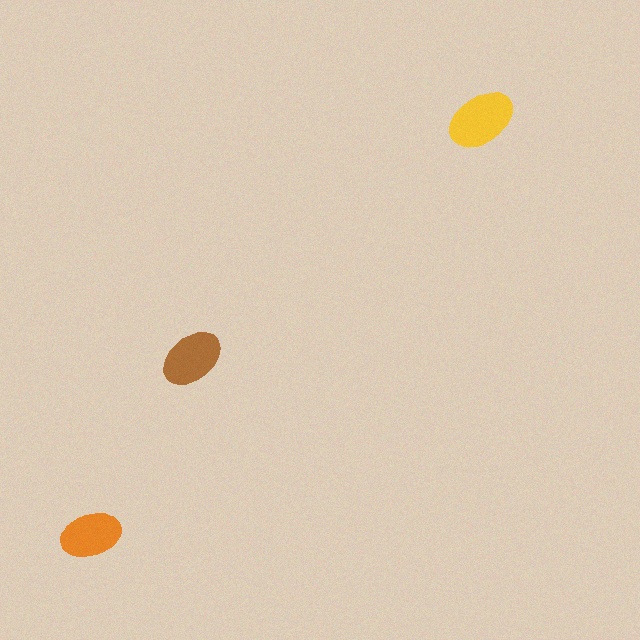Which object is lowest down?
The orange ellipse is bottommost.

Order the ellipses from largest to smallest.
the yellow one, the brown one, the orange one.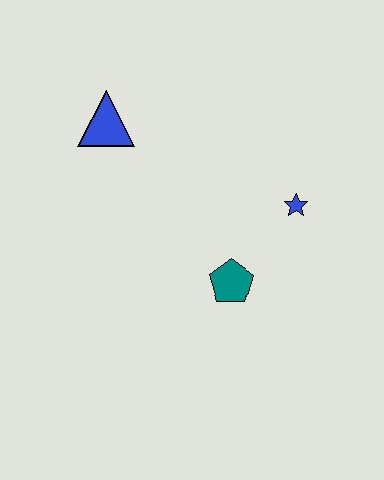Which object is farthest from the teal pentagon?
The blue triangle is farthest from the teal pentagon.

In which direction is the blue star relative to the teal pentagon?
The blue star is above the teal pentagon.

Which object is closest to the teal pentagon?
The blue star is closest to the teal pentagon.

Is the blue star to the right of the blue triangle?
Yes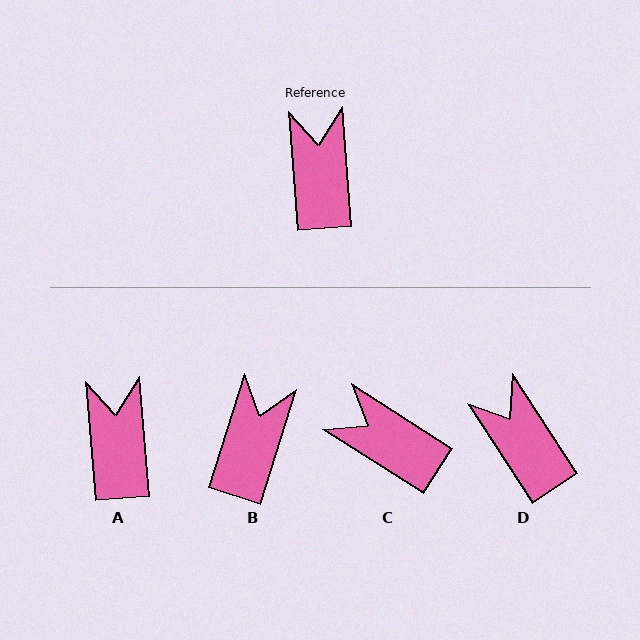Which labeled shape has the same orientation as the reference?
A.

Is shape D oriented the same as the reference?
No, it is off by about 29 degrees.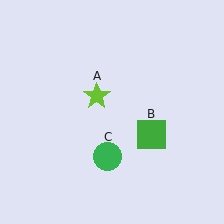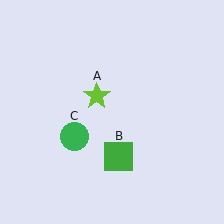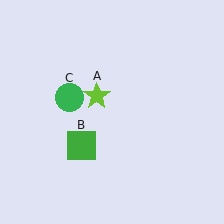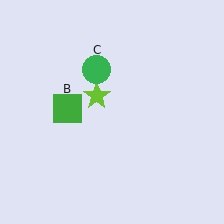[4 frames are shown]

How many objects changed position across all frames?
2 objects changed position: green square (object B), green circle (object C).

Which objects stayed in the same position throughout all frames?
Lime star (object A) remained stationary.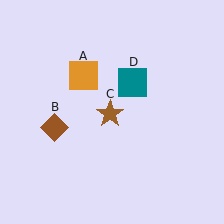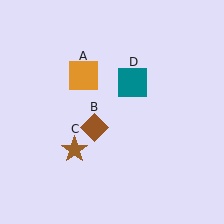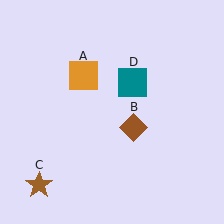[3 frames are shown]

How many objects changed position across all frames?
2 objects changed position: brown diamond (object B), brown star (object C).